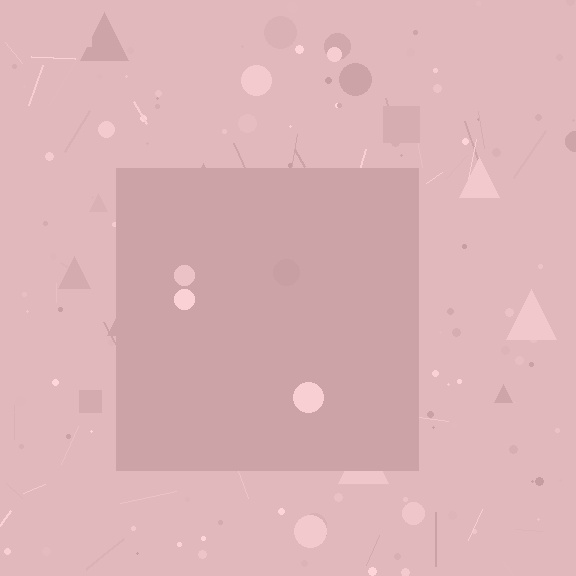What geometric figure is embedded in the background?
A square is embedded in the background.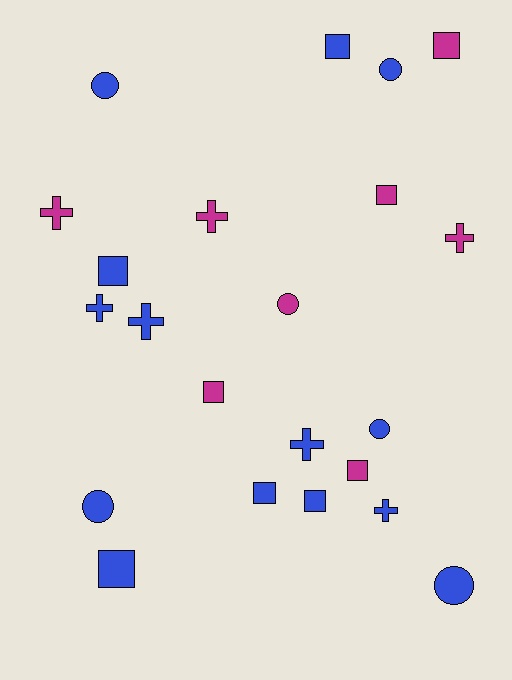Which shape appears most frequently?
Square, with 9 objects.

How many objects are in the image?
There are 22 objects.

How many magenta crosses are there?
There are 3 magenta crosses.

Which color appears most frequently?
Blue, with 14 objects.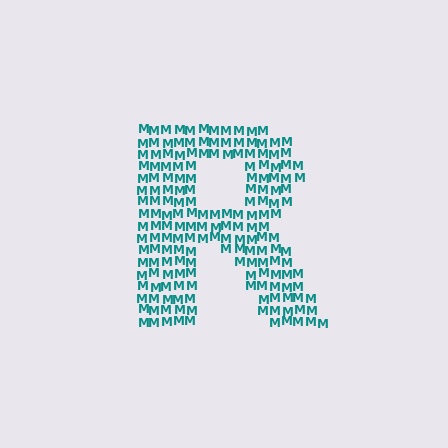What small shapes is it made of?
It is made of small letter M's.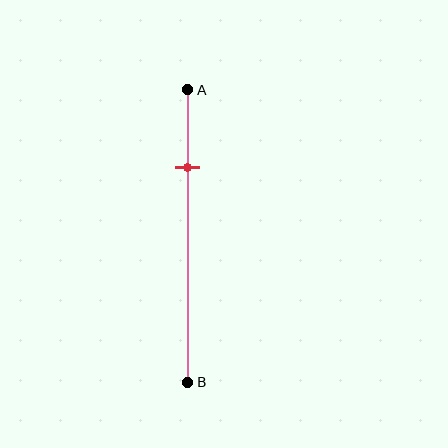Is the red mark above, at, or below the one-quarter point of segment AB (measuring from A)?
The red mark is approximately at the one-quarter point of segment AB.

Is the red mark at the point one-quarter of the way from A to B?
Yes, the mark is approximately at the one-quarter point.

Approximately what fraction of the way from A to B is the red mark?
The red mark is approximately 25% of the way from A to B.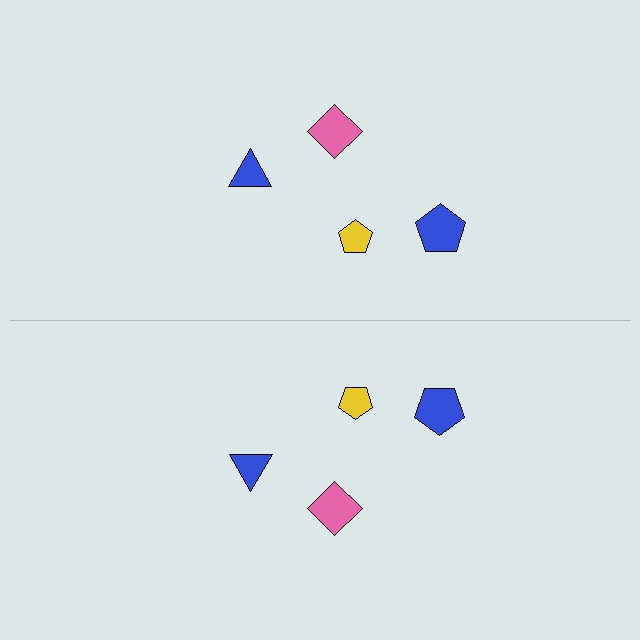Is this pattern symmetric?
Yes, this pattern has bilateral (reflection) symmetry.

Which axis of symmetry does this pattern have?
The pattern has a horizontal axis of symmetry running through the center of the image.